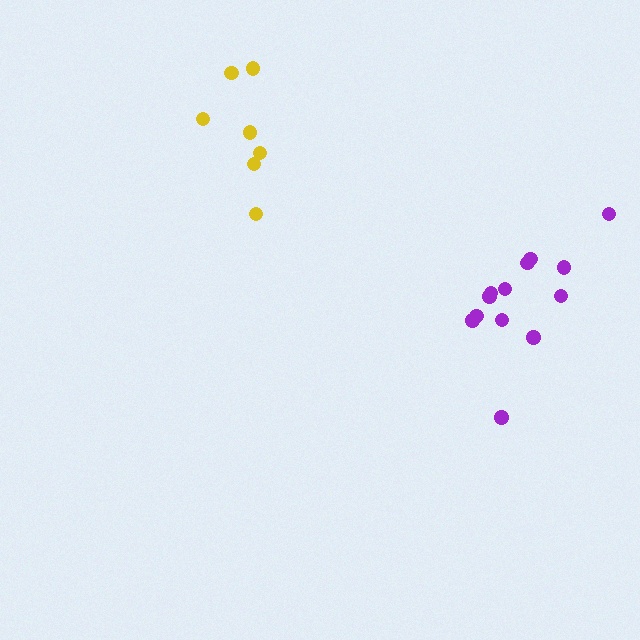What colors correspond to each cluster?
The clusters are colored: yellow, purple.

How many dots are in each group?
Group 1: 7 dots, Group 2: 13 dots (20 total).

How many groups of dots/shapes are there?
There are 2 groups.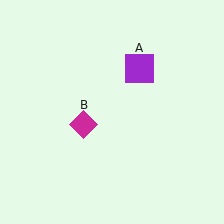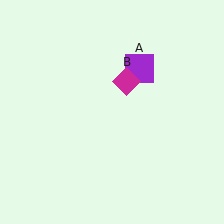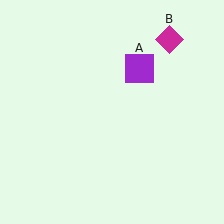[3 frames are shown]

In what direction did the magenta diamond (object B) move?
The magenta diamond (object B) moved up and to the right.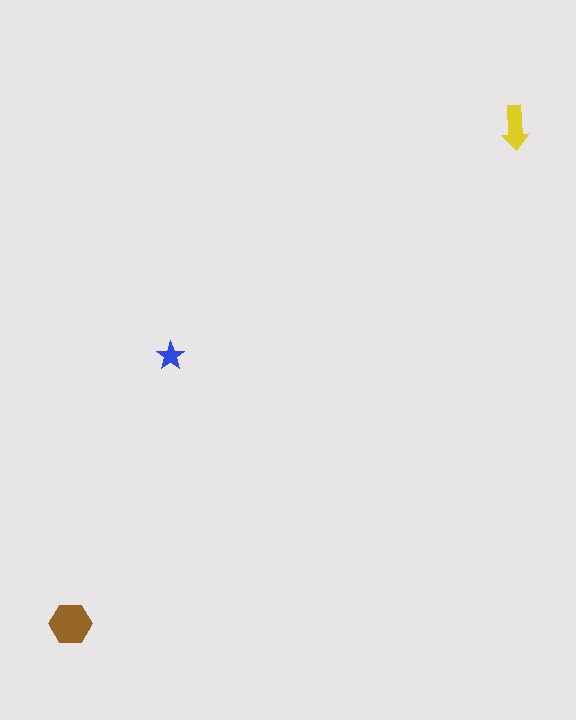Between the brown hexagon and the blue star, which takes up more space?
The brown hexagon.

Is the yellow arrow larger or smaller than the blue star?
Larger.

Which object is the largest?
The brown hexagon.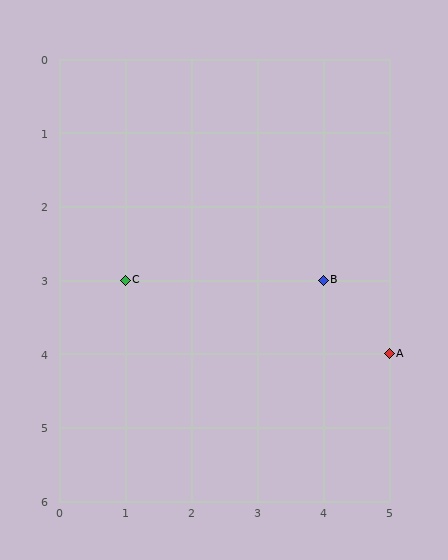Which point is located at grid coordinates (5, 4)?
Point A is at (5, 4).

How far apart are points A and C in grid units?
Points A and C are 4 columns and 1 row apart (about 4.1 grid units diagonally).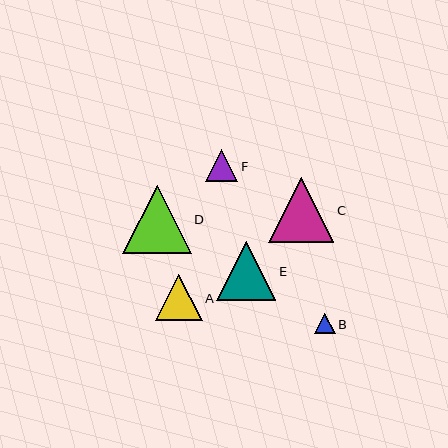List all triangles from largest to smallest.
From largest to smallest: D, C, E, A, F, B.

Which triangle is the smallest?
Triangle B is the smallest with a size of approximately 20 pixels.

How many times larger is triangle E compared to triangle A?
Triangle E is approximately 1.3 times the size of triangle A.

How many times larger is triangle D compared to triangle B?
Triangle D is approximately 3.4 times the size of triangle B.